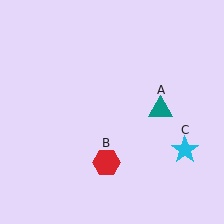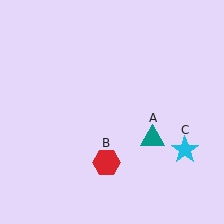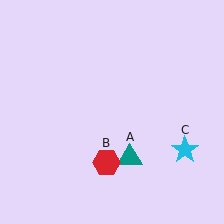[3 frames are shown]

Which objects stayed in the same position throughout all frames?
Red hexagon (object B) and cyan star (object C) remained stationary.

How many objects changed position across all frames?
1 object changed position: teal triangle (object A).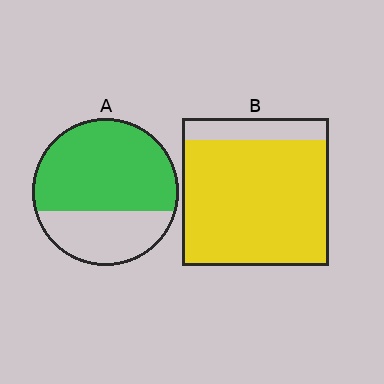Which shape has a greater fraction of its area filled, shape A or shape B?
Shape B.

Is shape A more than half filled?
Yes.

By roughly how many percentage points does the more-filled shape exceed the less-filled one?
By roughly 20 percentage points (B over A).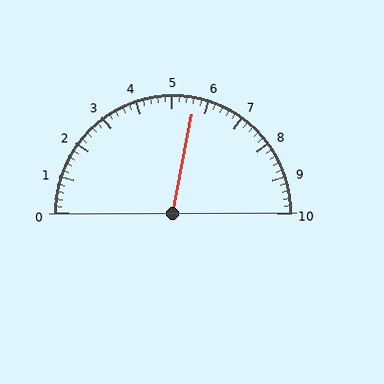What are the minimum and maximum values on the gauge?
The gauge ranges from 0 to 10.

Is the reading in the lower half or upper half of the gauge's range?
The reading is in the upper half of the range (0 to 10).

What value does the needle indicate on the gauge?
The needle indicates approximately 5.6.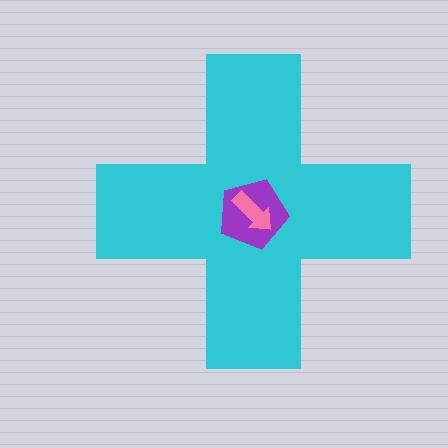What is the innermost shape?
The pink arrow.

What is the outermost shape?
The cyan cross.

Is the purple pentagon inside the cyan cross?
Yes.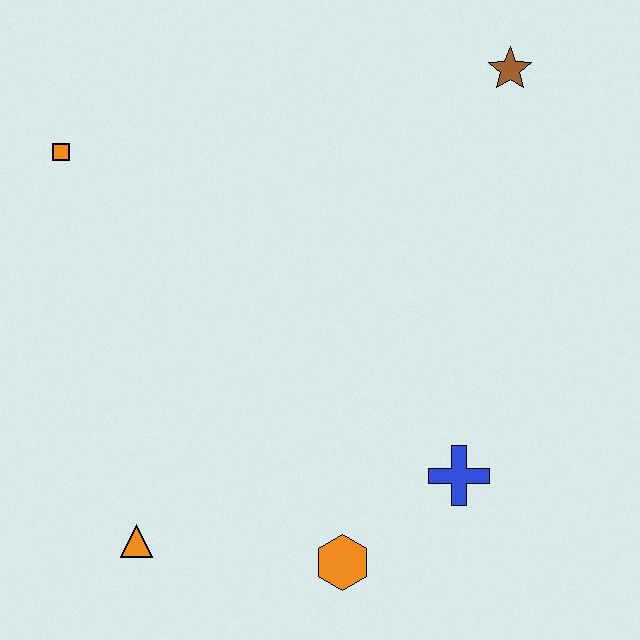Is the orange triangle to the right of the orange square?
Yes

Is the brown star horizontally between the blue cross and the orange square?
No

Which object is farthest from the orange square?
The blue cross is farthest from the orange square.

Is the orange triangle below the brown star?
Yes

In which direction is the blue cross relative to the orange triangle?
The blue cross is to the right of the orange triangle.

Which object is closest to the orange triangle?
The orange hexagon is closest to the orange triangle.